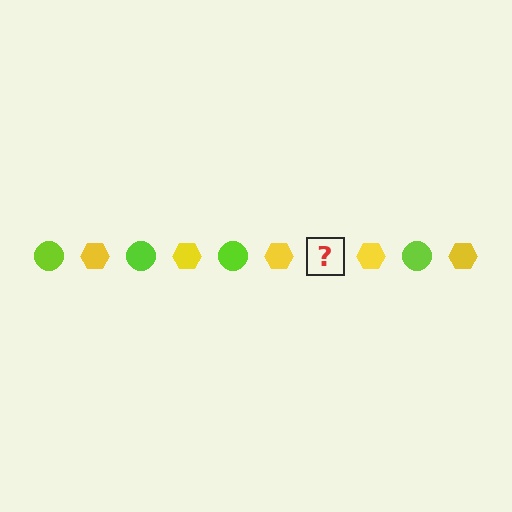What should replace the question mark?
The question mark should be replaced with a lime circle.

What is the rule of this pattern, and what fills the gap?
The rule is that the pattern alternates between lime circle and yellow hexagon. The gap should be filled with a lime circle.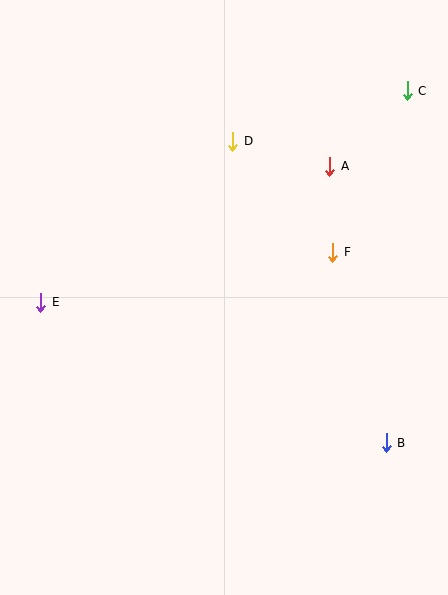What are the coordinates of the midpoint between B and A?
The midpoint between B and A is at (358, 305).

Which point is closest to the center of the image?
Point F at (333, 252) is closest to the center.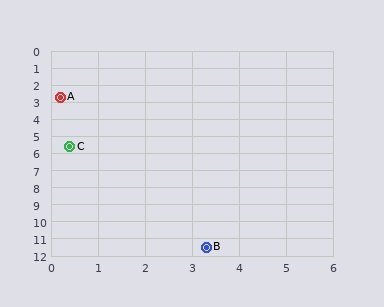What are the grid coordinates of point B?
Point B is at approximately (3.3, 11.5).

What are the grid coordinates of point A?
Point A is at approximately (0.2, 2.7).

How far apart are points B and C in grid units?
Points B and C are about 6.6 grid units apart.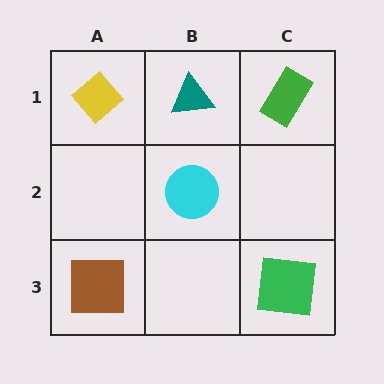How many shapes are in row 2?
1 shape.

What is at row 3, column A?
A brown square.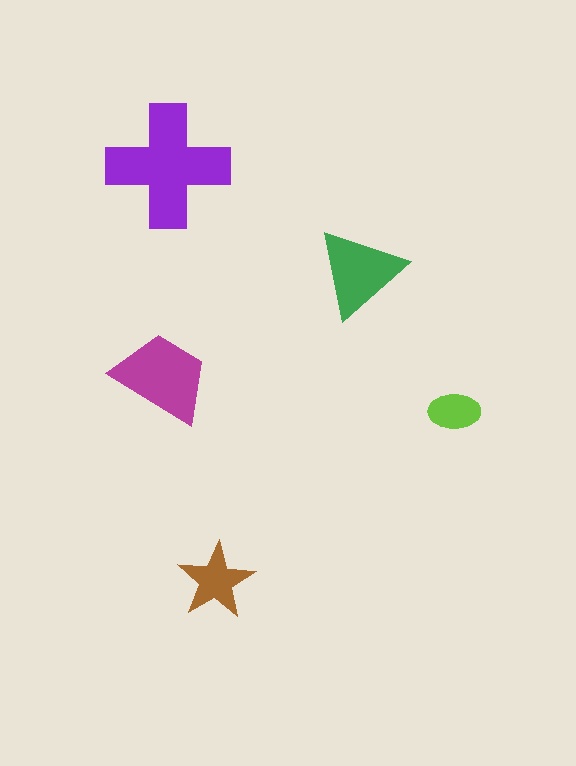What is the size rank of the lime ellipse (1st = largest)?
5th.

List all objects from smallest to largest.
The lime ellipse, the brown star, the green triangle, the magenta trapezoid, the purple cross.